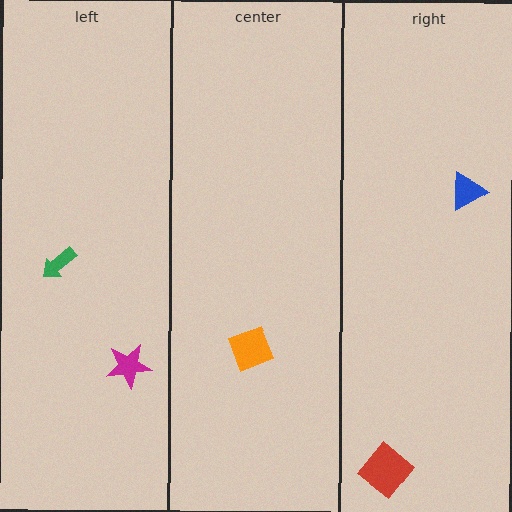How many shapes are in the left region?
2.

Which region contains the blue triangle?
The right region.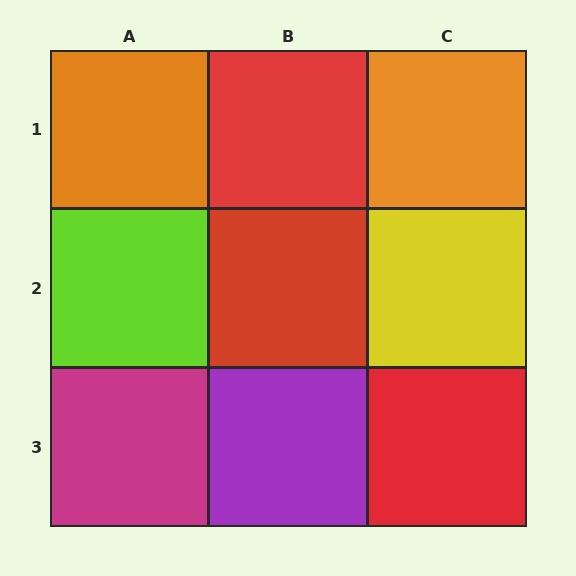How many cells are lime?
1 cell is lime.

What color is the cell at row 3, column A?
Magenta.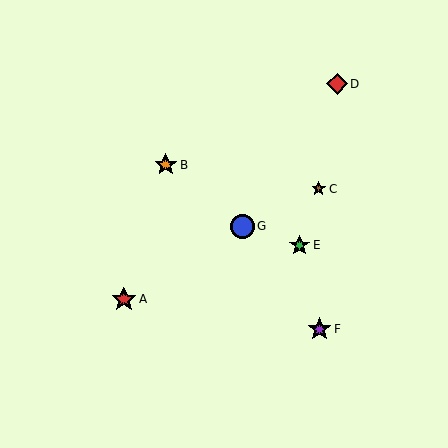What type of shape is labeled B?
Shape B is an orange star.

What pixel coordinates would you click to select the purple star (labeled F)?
Click at (319, 329) to select the purple star F.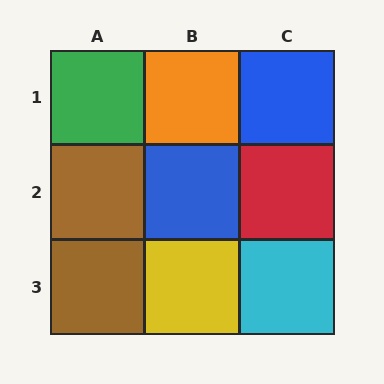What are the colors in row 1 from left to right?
Green, orange, blue.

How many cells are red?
1 cell is red.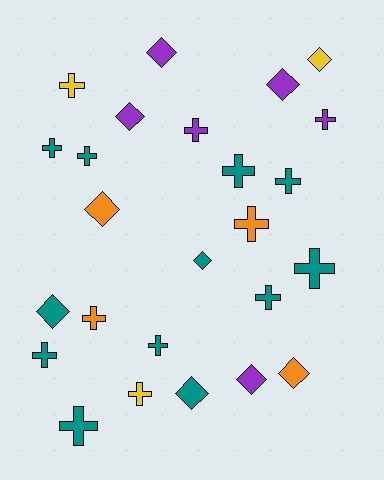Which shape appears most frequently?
Cross, with 15 objects.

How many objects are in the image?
There are 25 objects.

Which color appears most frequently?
Teal, with 12 objects.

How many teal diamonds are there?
There are 3 teal diamonds.